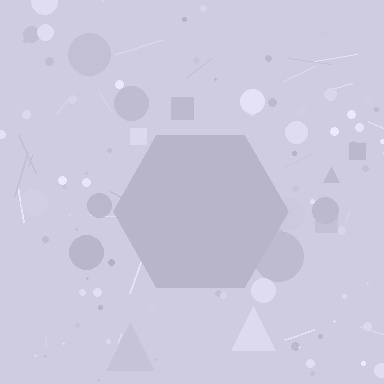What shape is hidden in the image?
A hexagon is hidden in the image.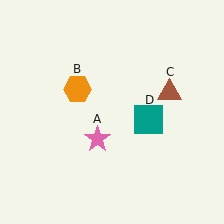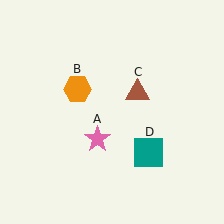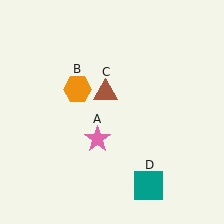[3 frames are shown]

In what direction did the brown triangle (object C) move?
The brown triangle (object C) moved left.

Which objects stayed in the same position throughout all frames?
Pink star (object A) and orange hexagon (object B) remained stationary.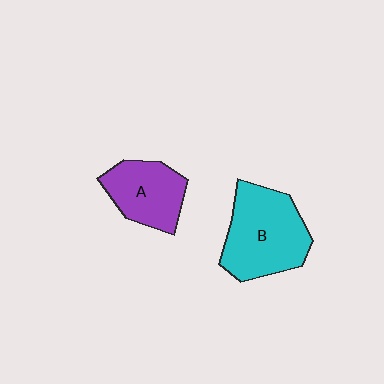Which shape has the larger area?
Shape B (cyan).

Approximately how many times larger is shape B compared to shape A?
Approximately 1.5 times.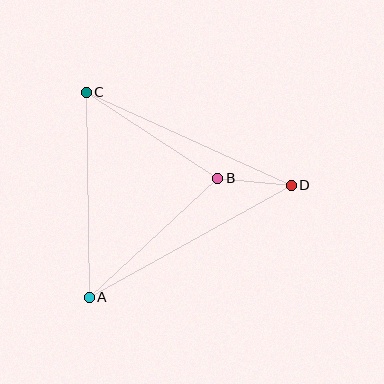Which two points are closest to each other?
Points B and D are closest to each other.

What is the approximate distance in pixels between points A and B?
The distance between A and B is approximately 175 pixels.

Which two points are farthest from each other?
Points A and D are farthest from each other.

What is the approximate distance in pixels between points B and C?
The distance between B and C is approximately 157 pixels.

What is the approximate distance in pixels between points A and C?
The distance between A and C is approximately 205 pixels.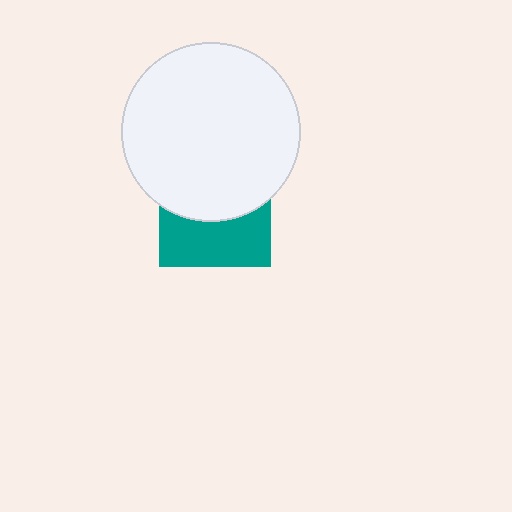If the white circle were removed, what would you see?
You would see the complete teal square.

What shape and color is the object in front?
The object in front is a white circle.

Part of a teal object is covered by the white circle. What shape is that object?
It is a square.